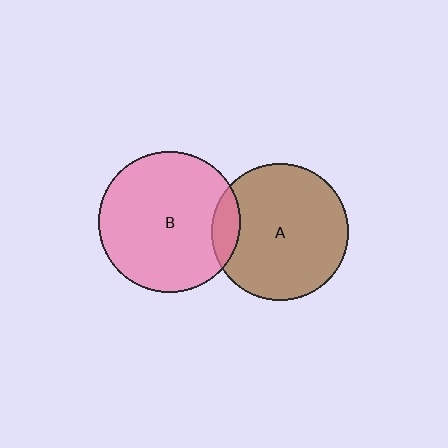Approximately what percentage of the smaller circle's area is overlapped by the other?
Approximately 10%.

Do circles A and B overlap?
Yes.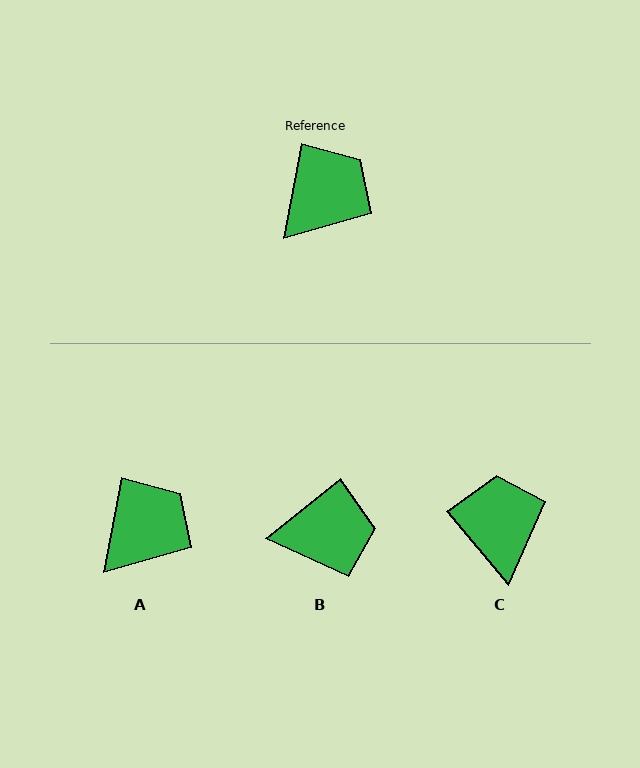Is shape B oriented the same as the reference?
No, it is off by about 40 degrees.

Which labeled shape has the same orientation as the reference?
A.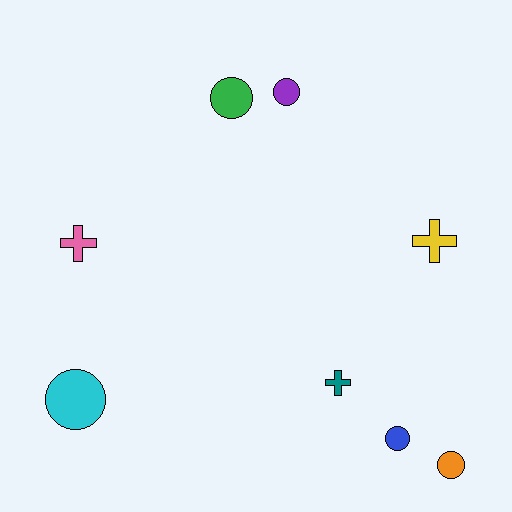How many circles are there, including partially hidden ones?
There are 5 circles.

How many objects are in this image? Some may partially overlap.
There are 8 objects.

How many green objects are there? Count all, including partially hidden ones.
There is 1 green object.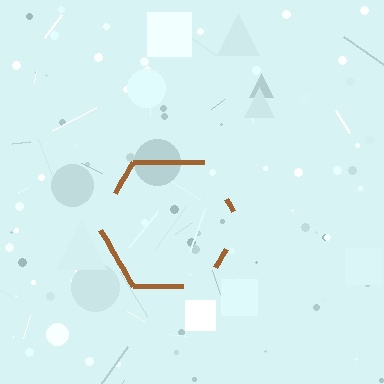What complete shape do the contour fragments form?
The contour fragments form a hexagon.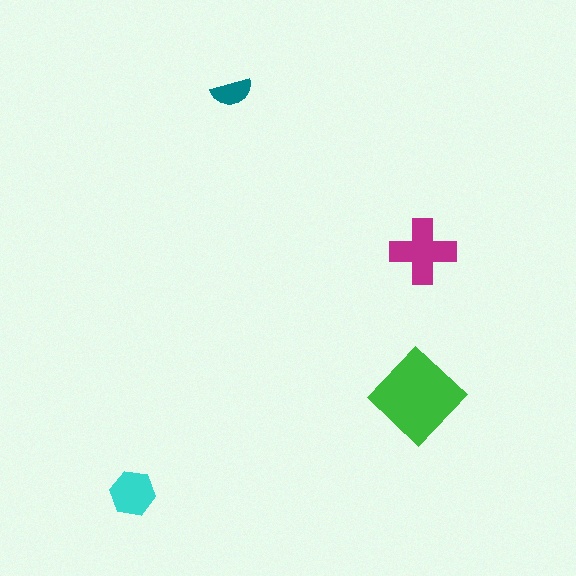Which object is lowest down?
The cyan hexagon is bottommost.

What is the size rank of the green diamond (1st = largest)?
1st.